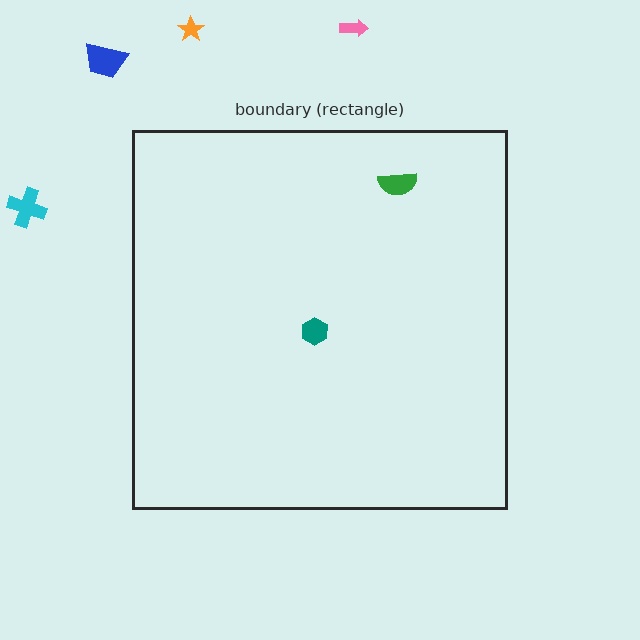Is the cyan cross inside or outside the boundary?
Outside.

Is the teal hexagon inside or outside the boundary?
Inside.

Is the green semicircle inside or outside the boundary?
Inside.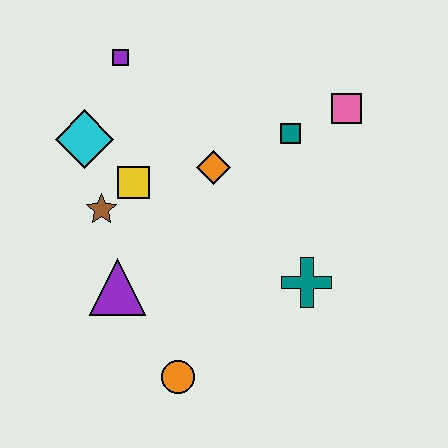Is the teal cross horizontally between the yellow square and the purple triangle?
No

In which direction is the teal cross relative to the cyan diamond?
The teal cross is to the right of the cyan diamond.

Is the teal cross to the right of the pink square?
No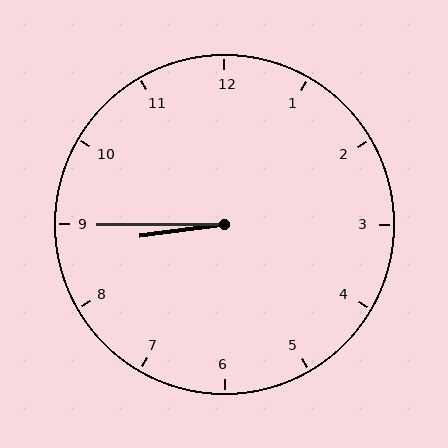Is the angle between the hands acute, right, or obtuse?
It is acute.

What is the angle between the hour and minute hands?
Approximately 8 degrees.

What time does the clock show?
8:45.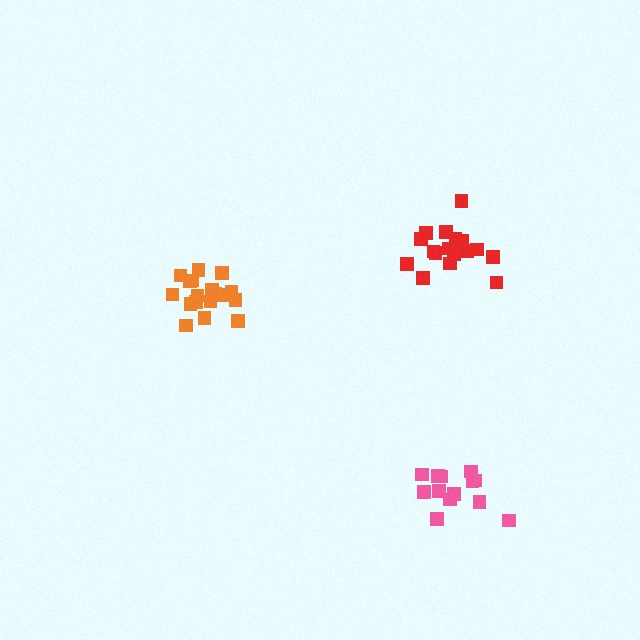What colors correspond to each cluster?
The clusters are colored: orange, red, pink.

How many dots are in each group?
Group 1: 19 dots, Group 2: 17 dots, Group 3: 13 dots (49 total).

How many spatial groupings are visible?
There are 3 spatial groupings.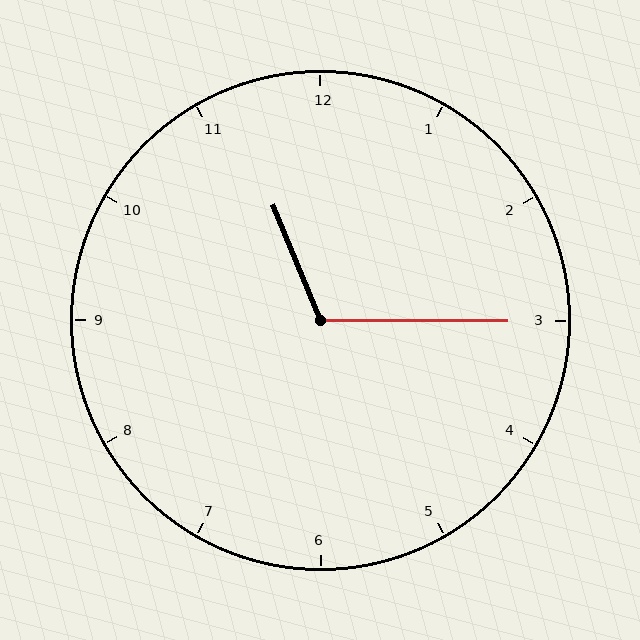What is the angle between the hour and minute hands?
Approximately 112 degrees.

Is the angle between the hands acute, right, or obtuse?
It is obtuse.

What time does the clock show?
11:15.